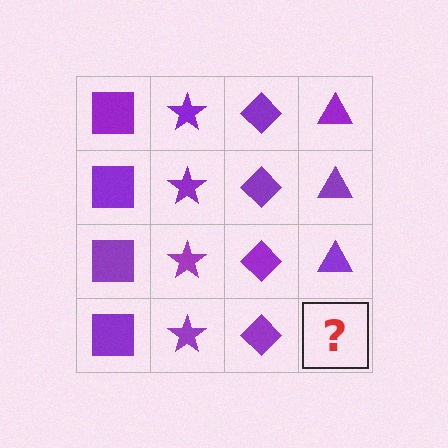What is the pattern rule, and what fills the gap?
The rule is that each column has a consistent shape. The gap should be filled with a purple triangle.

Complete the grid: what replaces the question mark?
The question mark should be replaced with a purple triangle.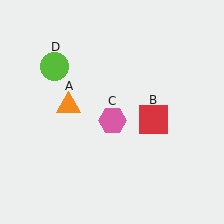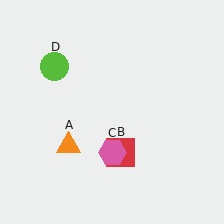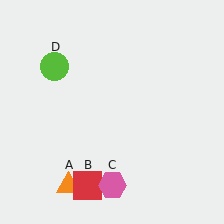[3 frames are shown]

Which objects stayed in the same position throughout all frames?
Lime circle (object D) remained stationary.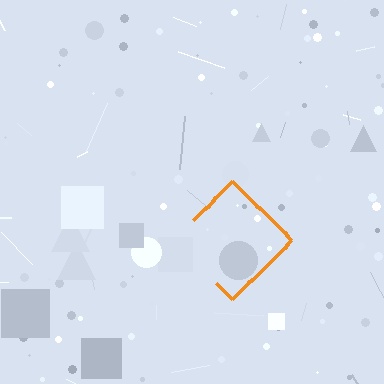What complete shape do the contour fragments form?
The contour fragments form a diamond.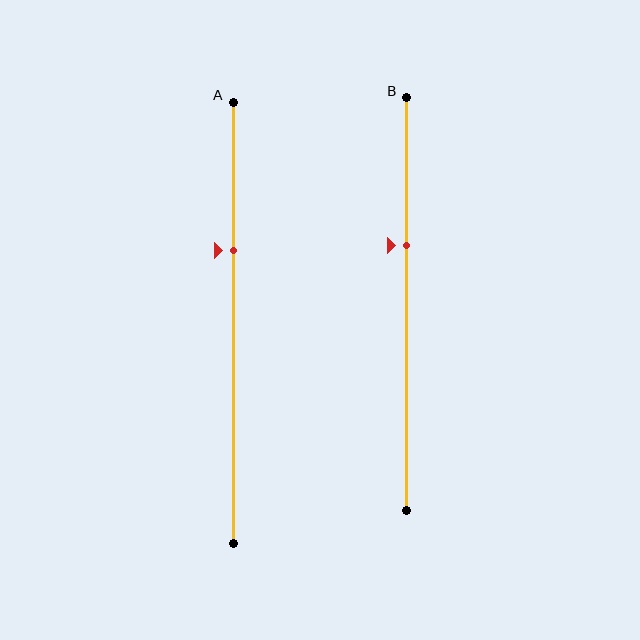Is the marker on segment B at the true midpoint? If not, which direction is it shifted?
No, the marker on segment B is shifted upward by about 14% of the segment length.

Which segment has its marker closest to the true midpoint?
Segment B has its marker closest to the true midpoint.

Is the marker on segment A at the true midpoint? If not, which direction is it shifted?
No, the marker on segment A is shifted upward by about 16% of the segment length.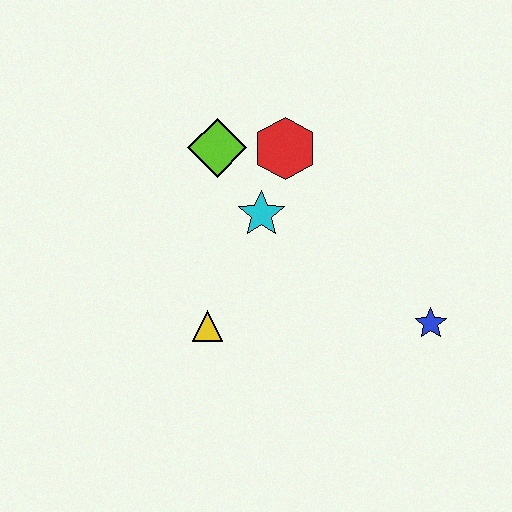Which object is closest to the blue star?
The cyan star is closest to the blue star.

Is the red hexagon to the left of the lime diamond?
No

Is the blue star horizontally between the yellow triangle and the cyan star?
No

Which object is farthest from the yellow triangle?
The blue star is farthest from the yellow triangle.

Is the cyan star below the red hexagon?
Yes